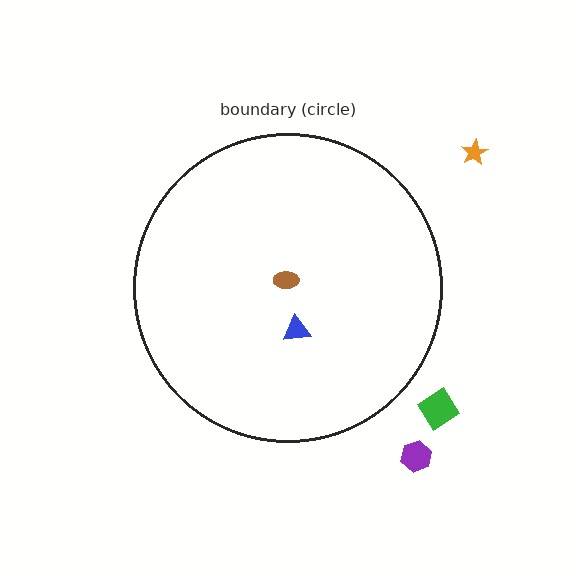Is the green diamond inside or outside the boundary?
Outside.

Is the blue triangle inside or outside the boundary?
Inside.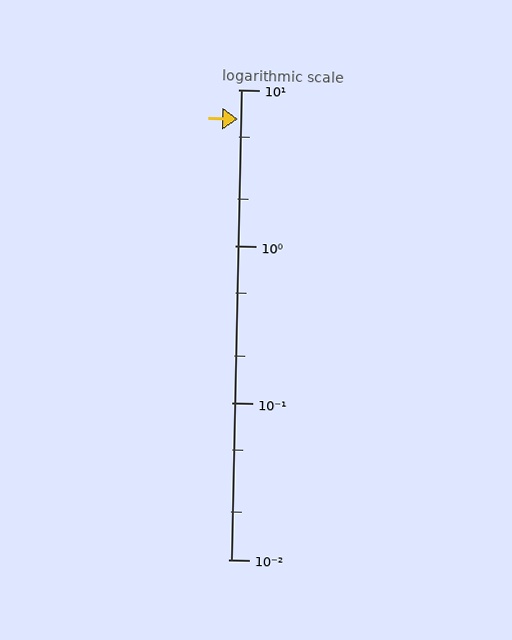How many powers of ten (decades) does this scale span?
The scale spans 3 decades, from 0.01 to 10.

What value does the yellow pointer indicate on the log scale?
The pointer indicates approximately 6.5.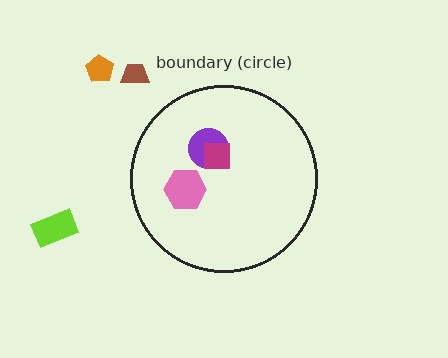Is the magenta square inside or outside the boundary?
Inside.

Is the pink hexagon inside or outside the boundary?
Inside.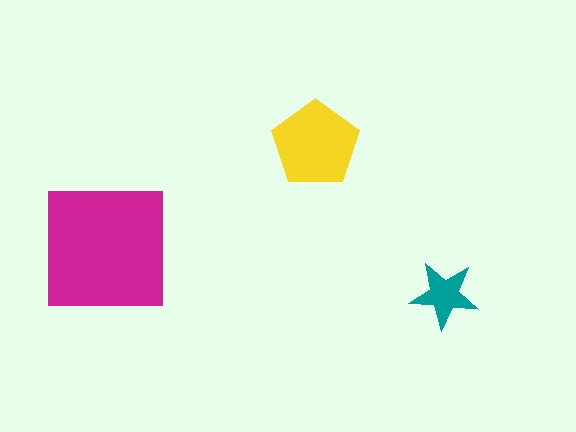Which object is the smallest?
The teal star.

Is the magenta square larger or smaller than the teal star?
Larger.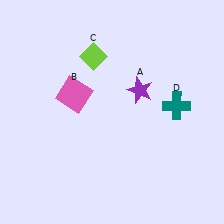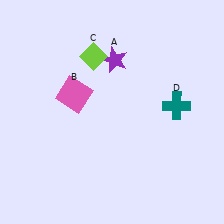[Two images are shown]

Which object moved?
The purple star (A) moved up.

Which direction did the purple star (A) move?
The purple star (A) moved up.